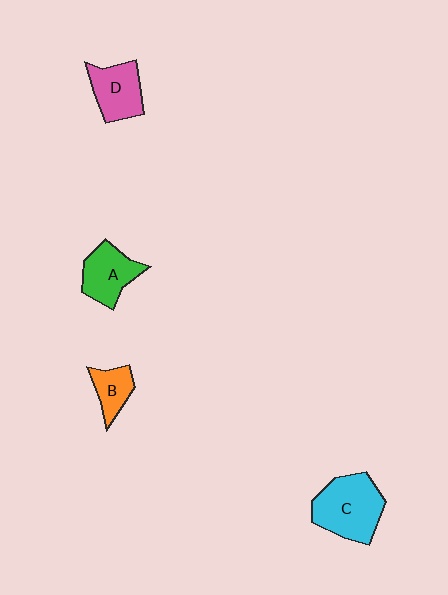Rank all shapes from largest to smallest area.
From largest to smallest: C (cyan), D (pink), A (green), B (orange).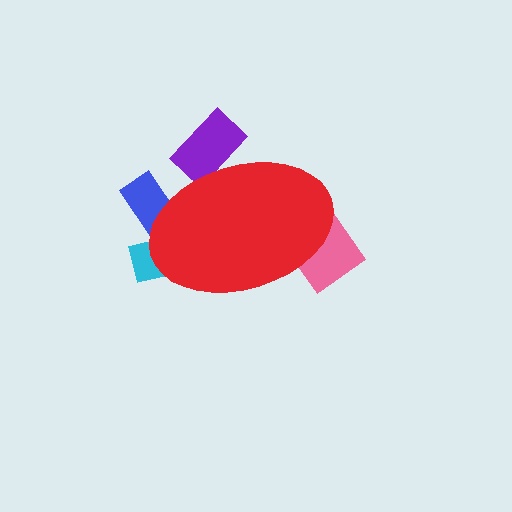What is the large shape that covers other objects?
A red ellipse.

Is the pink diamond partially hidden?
Yes, the pink diamond is partially hidden behind the red ellipse.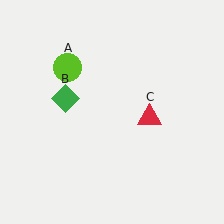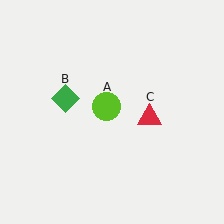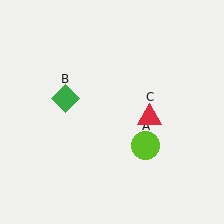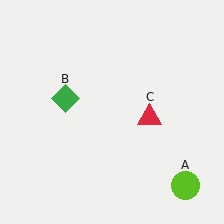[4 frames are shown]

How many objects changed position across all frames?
1 object changed position: lime circle (object A).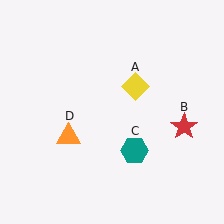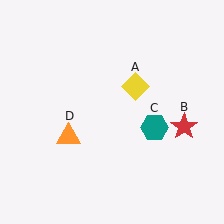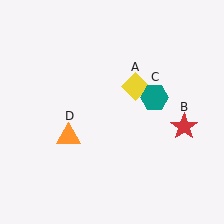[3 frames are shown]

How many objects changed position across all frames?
1 object changed position: teal hexagon (object C).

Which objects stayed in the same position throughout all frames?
Yellow diamond (object A) and red star (object B) and orange triangle (object D) remained stationary.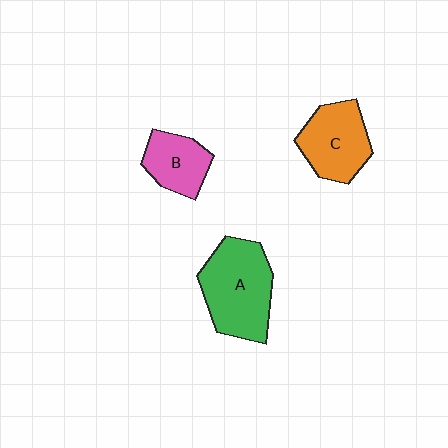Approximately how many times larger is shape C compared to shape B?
Approximately 1.4 times.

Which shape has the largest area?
Shape A (green).